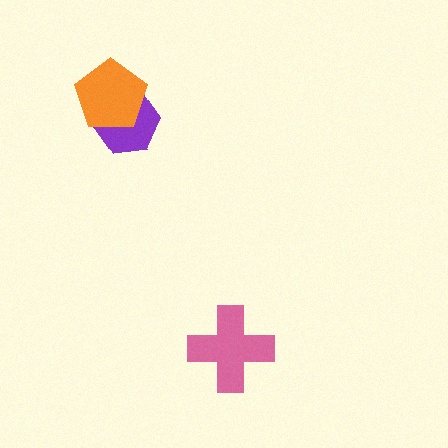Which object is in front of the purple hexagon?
The orange pentagon is in front of the purple hexagon.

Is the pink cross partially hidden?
No, no other shape covers it.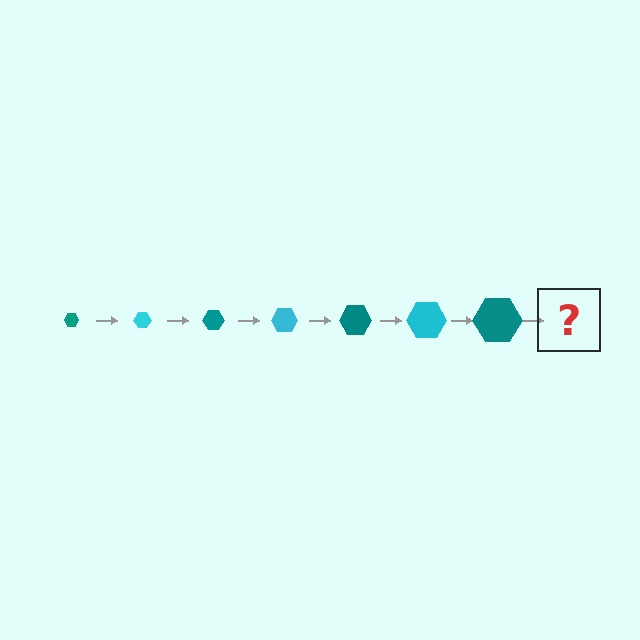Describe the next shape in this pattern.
It should be a cyan hexagon, larger than the previous one.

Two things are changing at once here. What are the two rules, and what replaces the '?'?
The two rules are that the hexagon grows larger each step and the color cycles through teal and cyan. The '?' should be a cyan hexagon, larger than the previous one.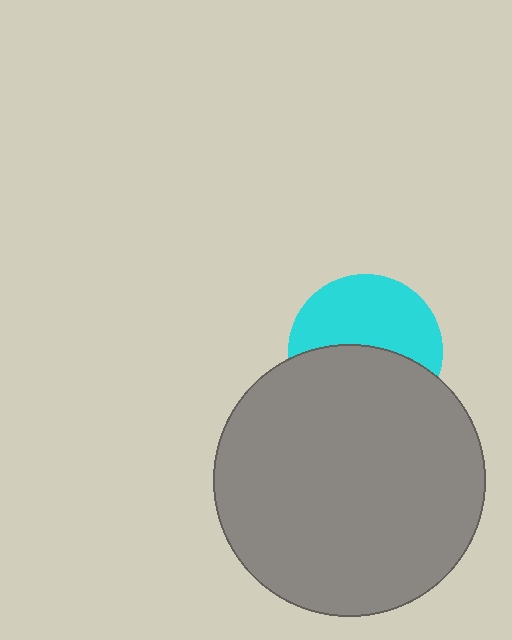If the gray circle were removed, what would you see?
You would see the complete cyan circle.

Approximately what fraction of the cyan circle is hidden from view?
Roughly 49% of the cyan circle is hidden behind the gray circle.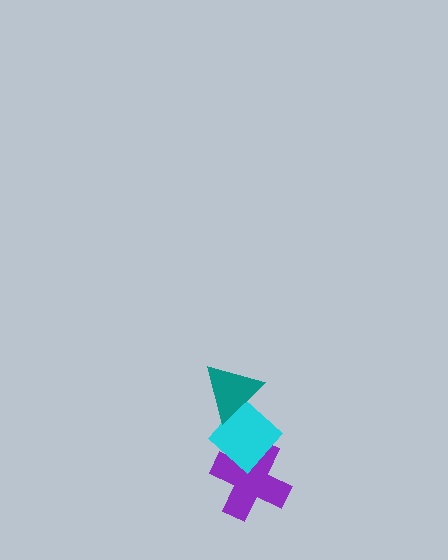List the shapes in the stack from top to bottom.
From top to bottom: the teal triangle, the cyan diamond, the purple cross.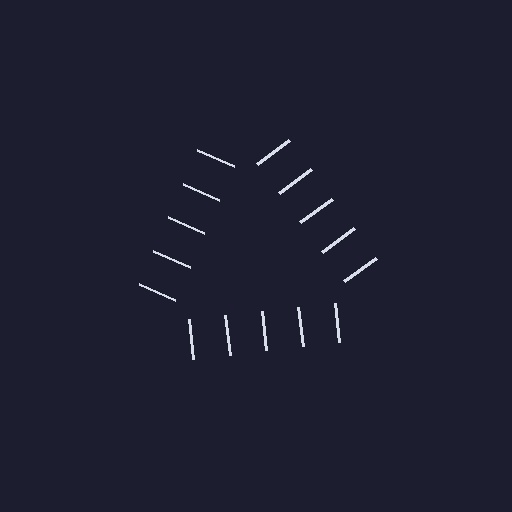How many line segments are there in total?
15 — 5 along each of the 3 edges.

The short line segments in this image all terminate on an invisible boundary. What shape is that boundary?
An illusory triangle — the line segments terminate on its edges but no continuous stroke is drawn.